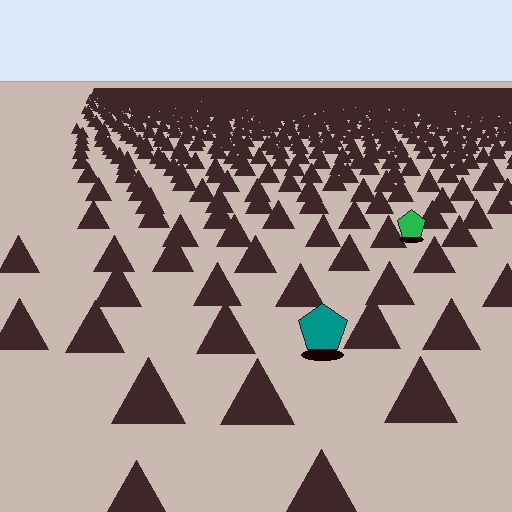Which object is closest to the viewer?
The teal pentagon is closest. The texture marks near it are larger and more spread out.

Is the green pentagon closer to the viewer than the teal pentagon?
No. The teal pentagon is closer — you can tell from the texture gradient: the ground texture is coarser near it.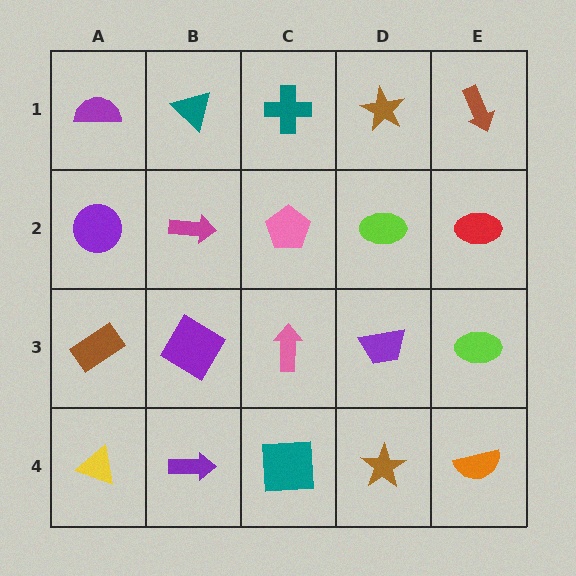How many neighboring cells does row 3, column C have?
4.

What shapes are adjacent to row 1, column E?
A red ellipse (row 2, column E), a brown star (row 1, column D).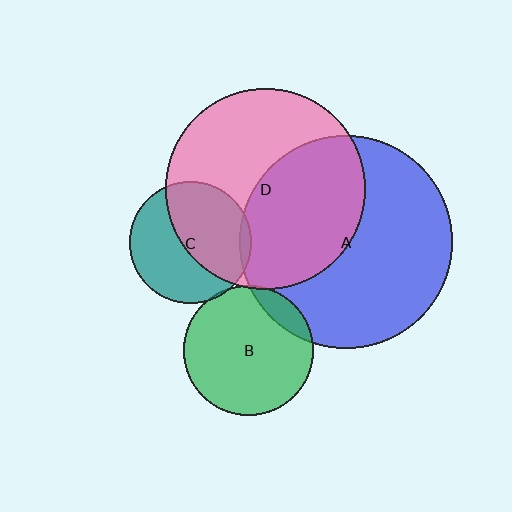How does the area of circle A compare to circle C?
Approximately 3.1 times.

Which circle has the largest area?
Circle A (blue).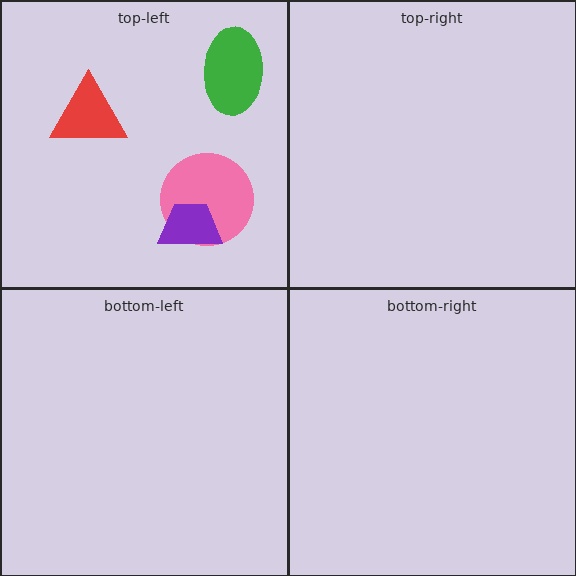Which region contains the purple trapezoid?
The top-left region.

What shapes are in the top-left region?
The red triangle, the green ellipse, the pink circle, the purple trapezoid.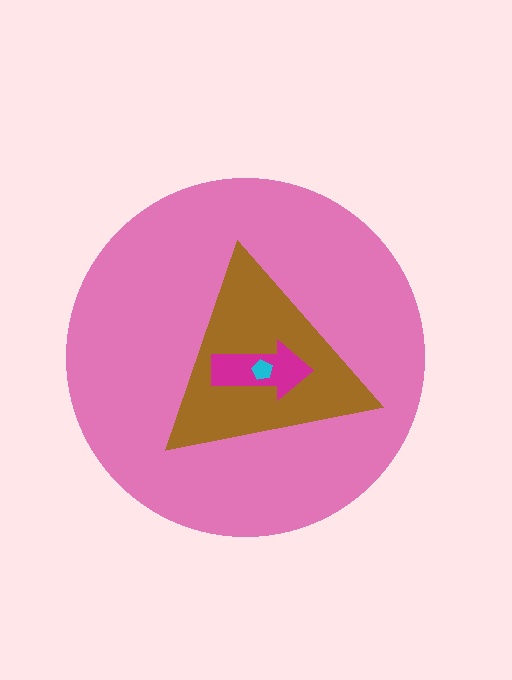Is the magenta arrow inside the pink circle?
Yes.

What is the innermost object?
The cyan pentagon.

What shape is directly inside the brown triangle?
The magenta arrow.